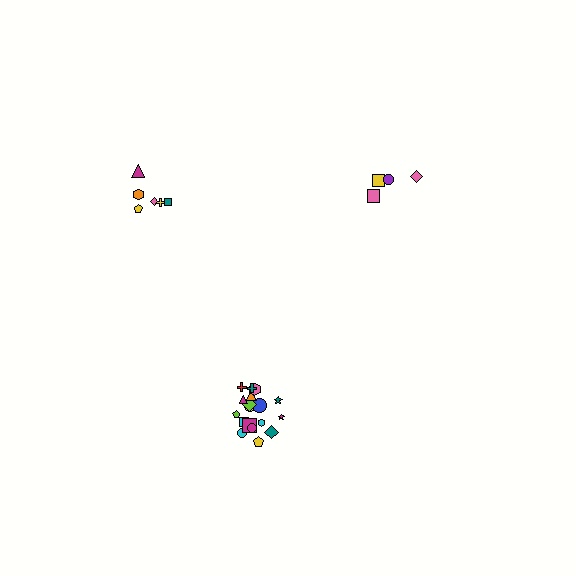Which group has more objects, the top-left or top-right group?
The top-left group.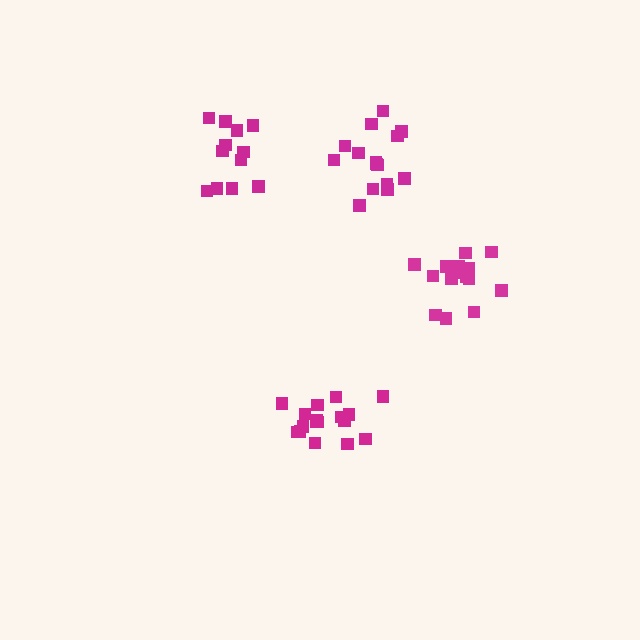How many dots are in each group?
Group 1: 15 dots, Group 2: 12 dots, Group 3: 17 dots, Group 4: 15 dots (59 total).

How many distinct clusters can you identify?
There are 4 distinct clusters.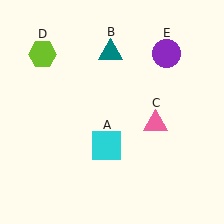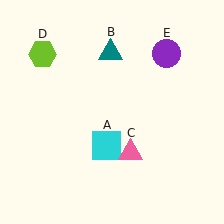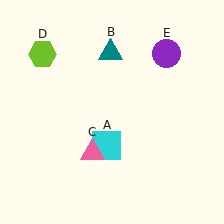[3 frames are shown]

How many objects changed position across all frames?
1 object changed position: pink triangle (object C).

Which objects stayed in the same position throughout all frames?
Cyan square (object A) and teal triangle (object B) and lime hexagon (object D) and purple circle (object E) remained stationary.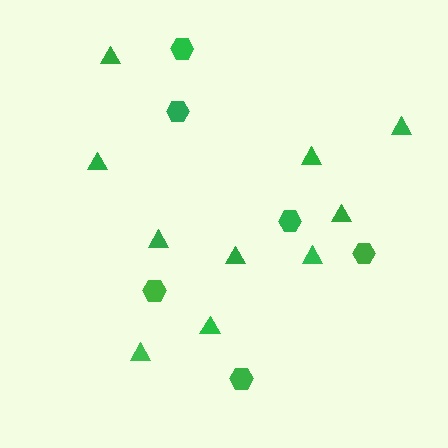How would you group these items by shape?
There are 2 groups: one group of triangles (10) and one group of hexagons (6).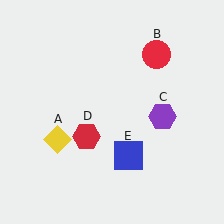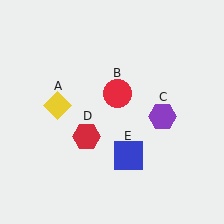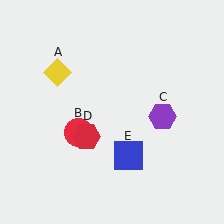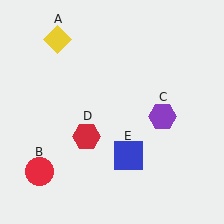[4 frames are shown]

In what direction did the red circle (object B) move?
The red circle (object B) moved down and to the left.